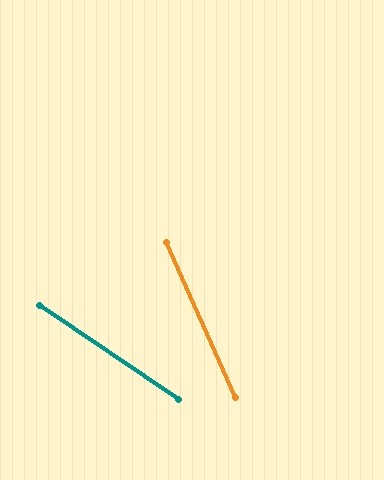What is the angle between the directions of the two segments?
Approximately 32 degrees.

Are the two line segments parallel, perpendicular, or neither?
Neither parallel nor perpendicular — they differ by about 32°.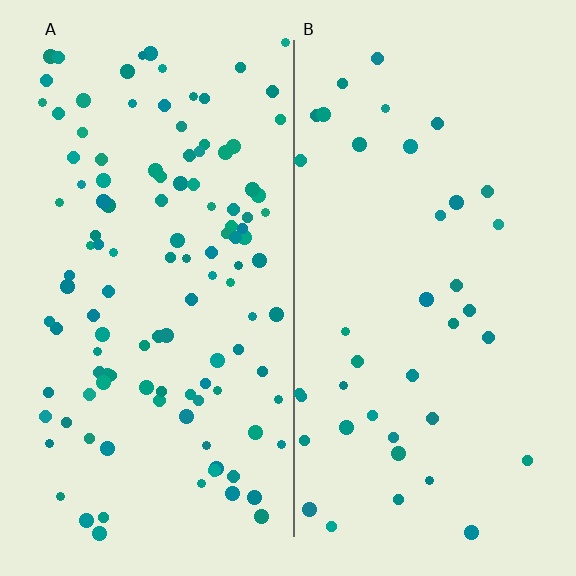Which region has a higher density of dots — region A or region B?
A (the left).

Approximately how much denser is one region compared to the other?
Approximately 3.0× — region A over region B.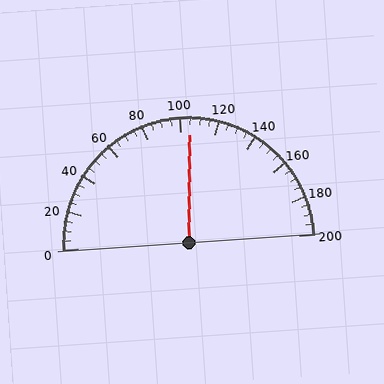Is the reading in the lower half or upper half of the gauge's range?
The reading is in the upper half of the range (0 to 200).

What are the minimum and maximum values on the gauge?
The gauge ranges from 0 to 200.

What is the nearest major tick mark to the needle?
The nearest major tick mark is 100.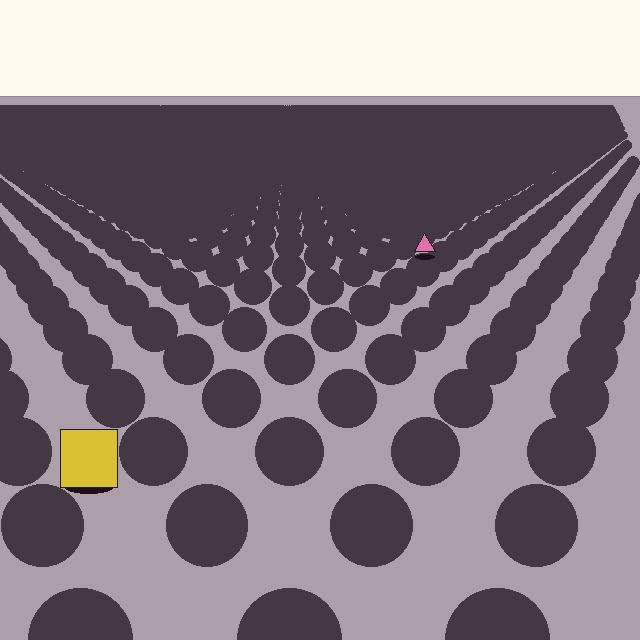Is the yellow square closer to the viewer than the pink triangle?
Yes. The yellow square is closer — you can tell from the texture gradient: the ground texture is coarser near it.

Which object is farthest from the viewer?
The pink triangle is farthest from the viewer. It appears smaller and the ground texture around it is denser.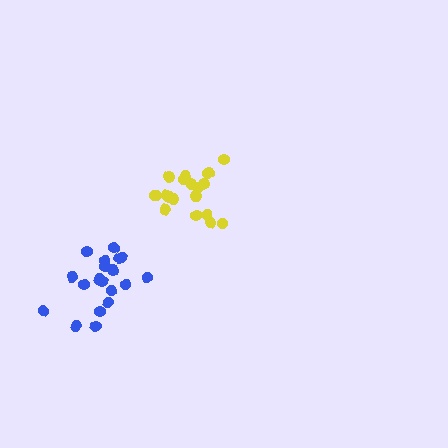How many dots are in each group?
Group 1: 21 dots, Group 2: 19 dots (40 total).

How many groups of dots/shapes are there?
There are 2 groups.